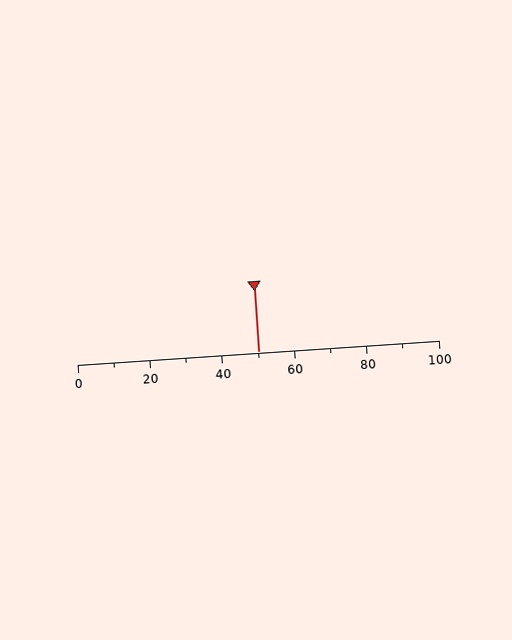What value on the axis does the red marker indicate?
The marker indicates approximately 50.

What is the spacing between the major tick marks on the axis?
The major ticks are spaced 20 apart.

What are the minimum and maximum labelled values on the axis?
The axis runs from 0 to 100.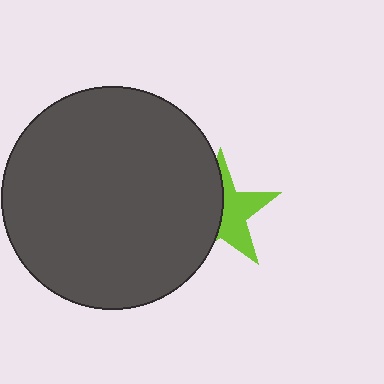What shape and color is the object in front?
The object in front is a dark gray circle.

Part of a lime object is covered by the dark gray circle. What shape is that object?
It is a star.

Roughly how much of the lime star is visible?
About half of it is visible (roughly 49%).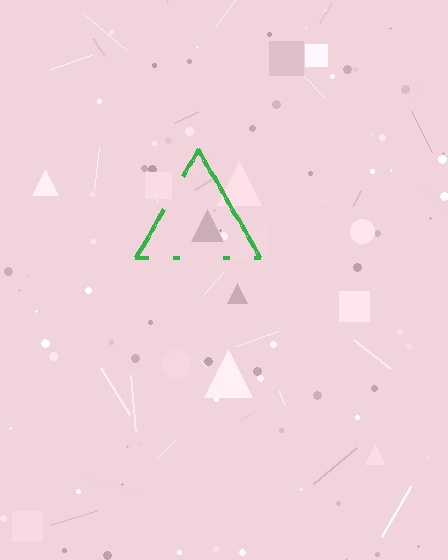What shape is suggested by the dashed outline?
The dashed outline suggests a triangle.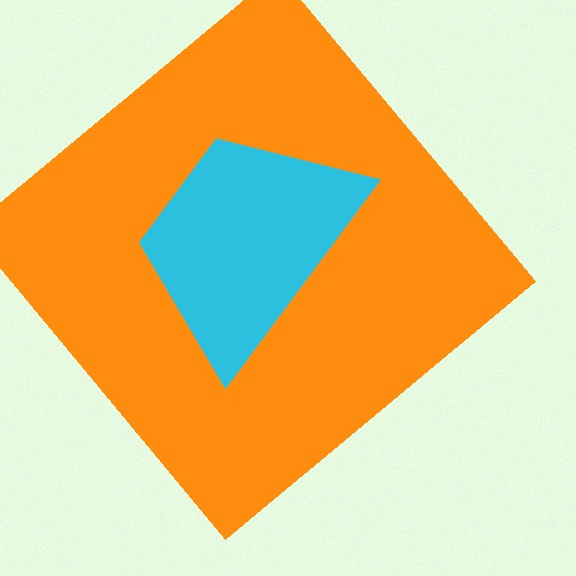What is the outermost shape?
The orange diamond.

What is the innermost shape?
The cyan trapezoid.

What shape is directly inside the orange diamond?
The cyan trapezoid.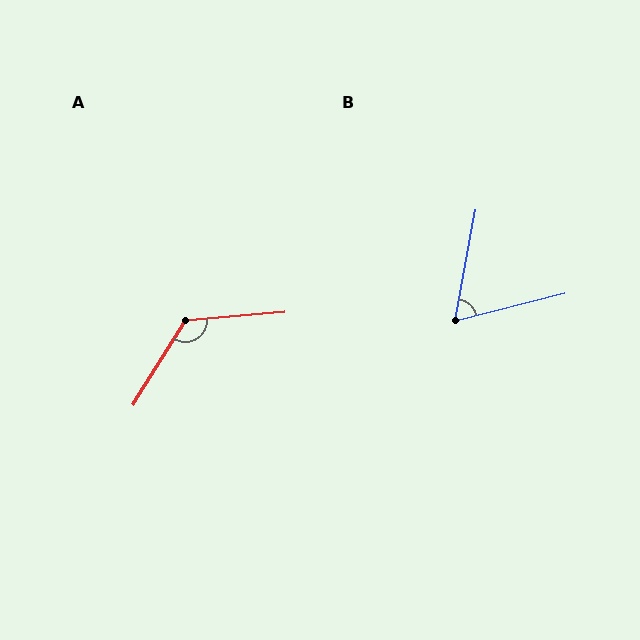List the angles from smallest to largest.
B (66°), A (127°).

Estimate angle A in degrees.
Approximately 127 degrees.